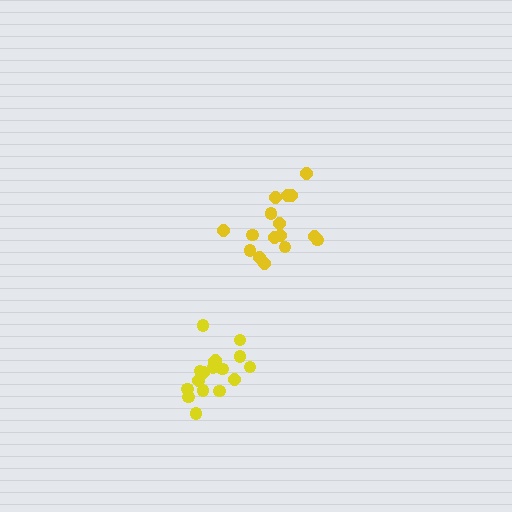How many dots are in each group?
Group 1: 17 dots, Group 2: 16 dots (33 total).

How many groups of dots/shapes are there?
There are 2 groups.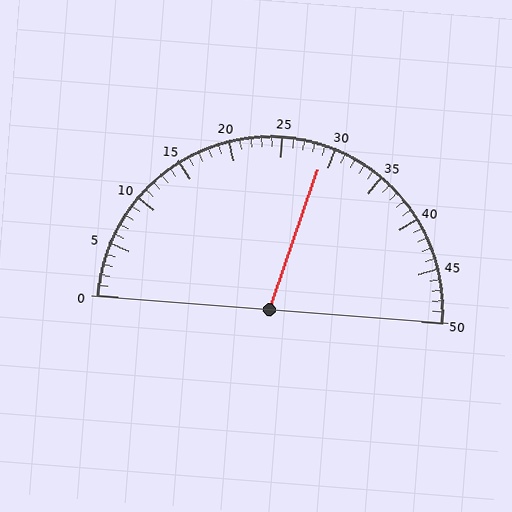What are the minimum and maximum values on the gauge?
The gauge ranges from 0 to 50.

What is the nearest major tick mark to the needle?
The nearest major tick mark is 30.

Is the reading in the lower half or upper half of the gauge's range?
The reading is in the upper half of the range (0 to 50).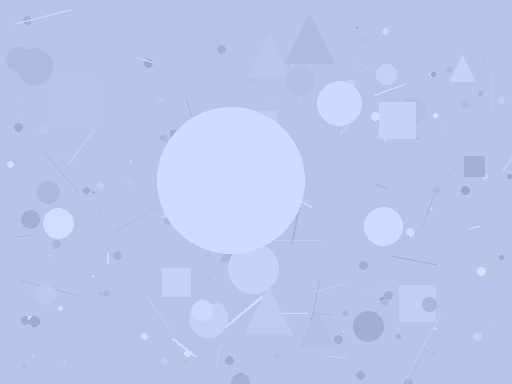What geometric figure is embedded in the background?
A circle is embedded in the background.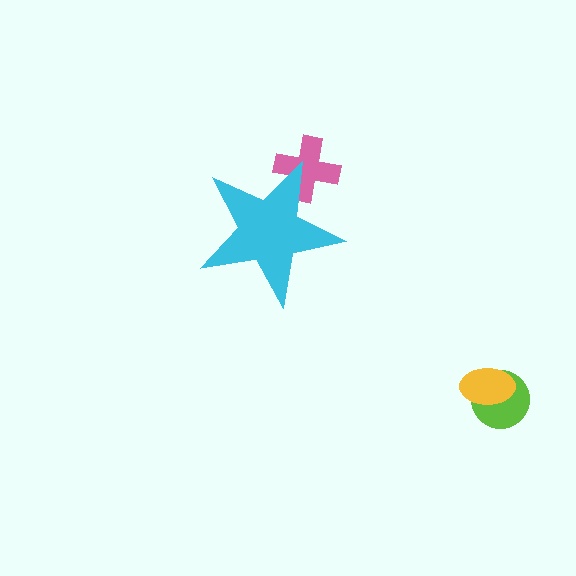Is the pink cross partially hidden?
Yes, the pink cross is partially hidden behind the cyan star.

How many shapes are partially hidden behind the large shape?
1 shape is partially hidden.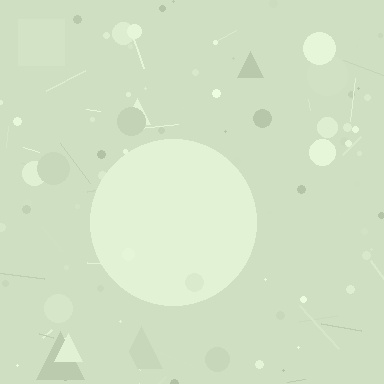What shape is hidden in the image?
A circle is hidden in the image.